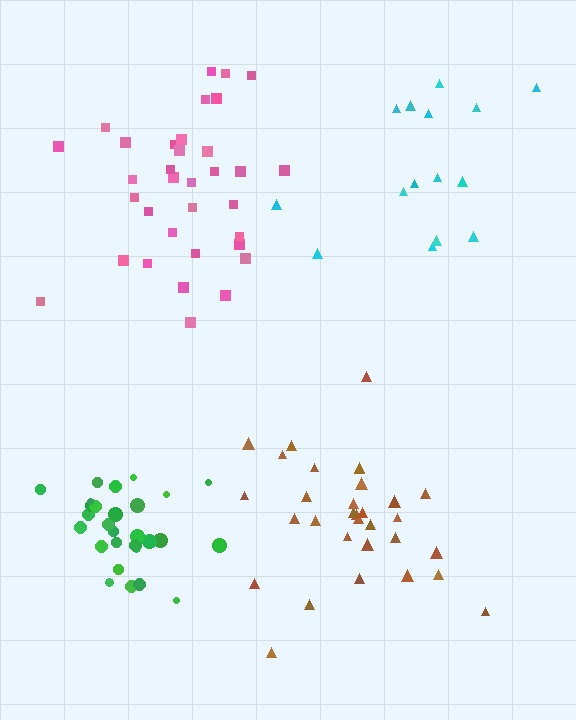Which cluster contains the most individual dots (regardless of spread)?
Pink (34).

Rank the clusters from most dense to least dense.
green, pink, brown, cyan.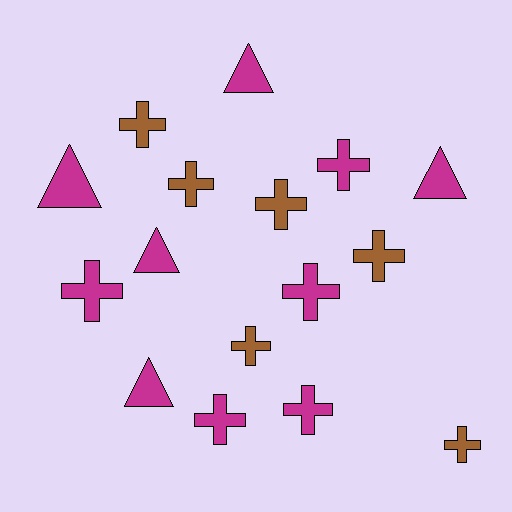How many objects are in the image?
There are 16 objects.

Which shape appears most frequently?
Cross, with 11 objects.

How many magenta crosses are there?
There are 5 magenta crosses.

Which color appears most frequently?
Magenta, with 10 objects.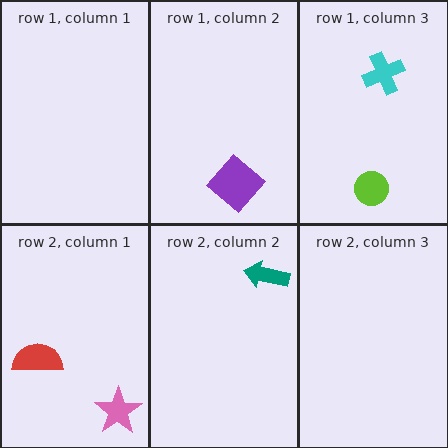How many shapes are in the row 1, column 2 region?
1.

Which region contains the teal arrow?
The row 2, column 2 region.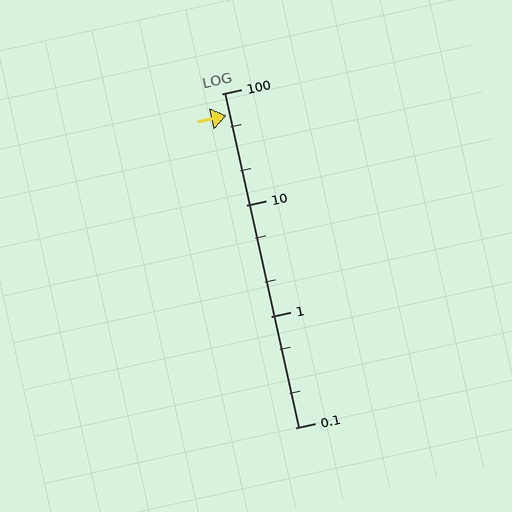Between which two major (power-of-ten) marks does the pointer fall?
The pointer is between 10 and 100.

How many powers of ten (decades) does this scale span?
The scale spans 3 decades, from 0.1 to 100.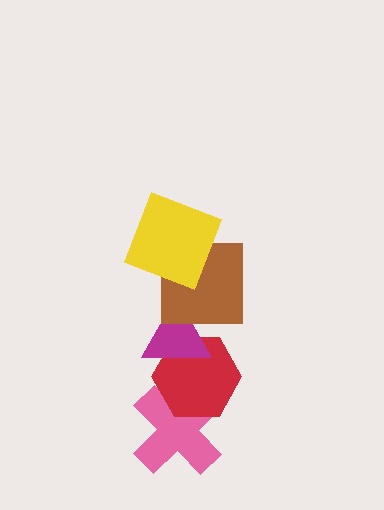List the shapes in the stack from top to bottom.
From top to bottom: the yellow square, the brown square, the magenta triangle, the red hexagon, the pink cross.